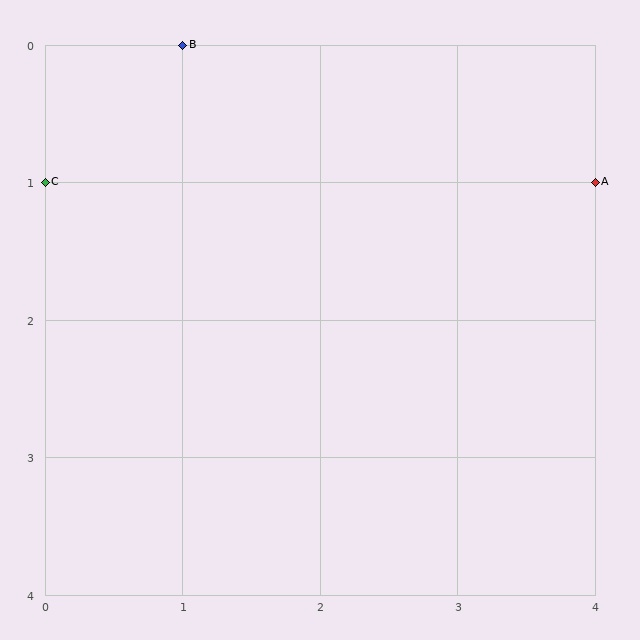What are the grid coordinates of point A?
Point A is at grid coordinates (4, 1).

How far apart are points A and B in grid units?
Points A and B are 3 columns and 1 row apart (about 3.2 grid units diagonally).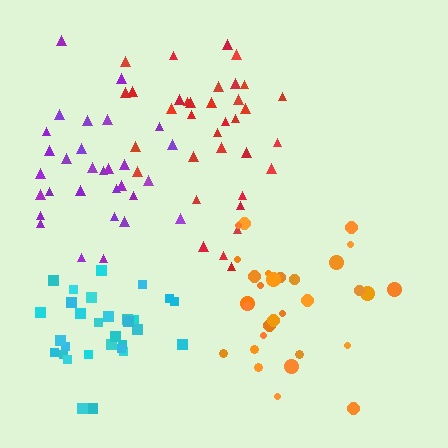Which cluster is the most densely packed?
Purple.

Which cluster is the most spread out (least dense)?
Red.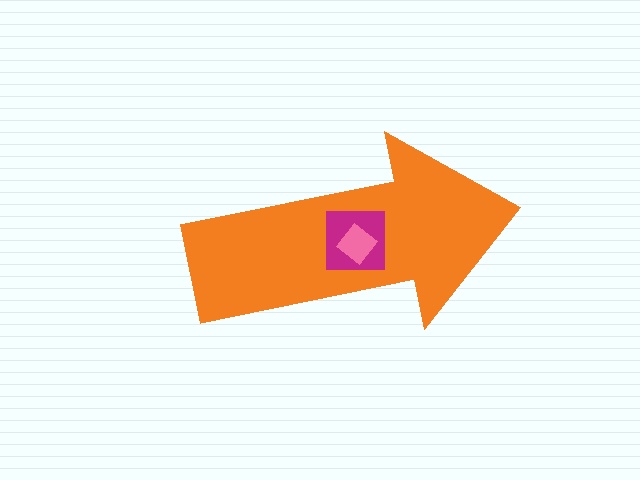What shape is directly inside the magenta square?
The pink diamond.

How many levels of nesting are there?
3.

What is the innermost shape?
The pink diamond.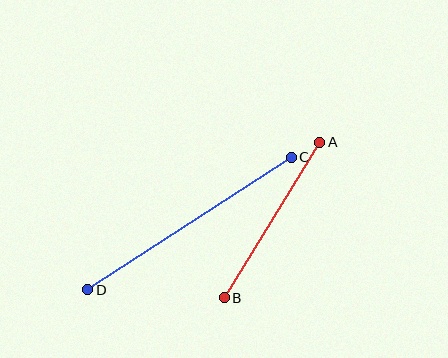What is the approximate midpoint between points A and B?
The midpoint is at approximately (272, 220) pixels.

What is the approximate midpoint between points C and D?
The midpoint is at approximately (189, 223) pixels.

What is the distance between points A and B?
The distance is approximately 183 pixels.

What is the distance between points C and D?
The distance is approximately 243 pixels.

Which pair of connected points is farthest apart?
Points C and D are farthest apart.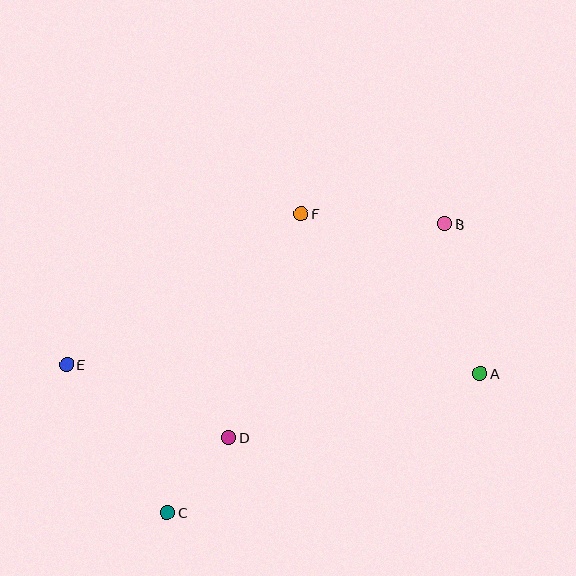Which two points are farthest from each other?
Points A and E are farthest from each other.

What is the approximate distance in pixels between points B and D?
The distance between B and D is approximately 304 pixels.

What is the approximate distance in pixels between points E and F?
The distance between E and F is approximately 279 pixels.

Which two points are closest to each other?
Points C and D are closest to each other.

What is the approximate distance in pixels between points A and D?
The distance between A and D is approximately 259 pixels.